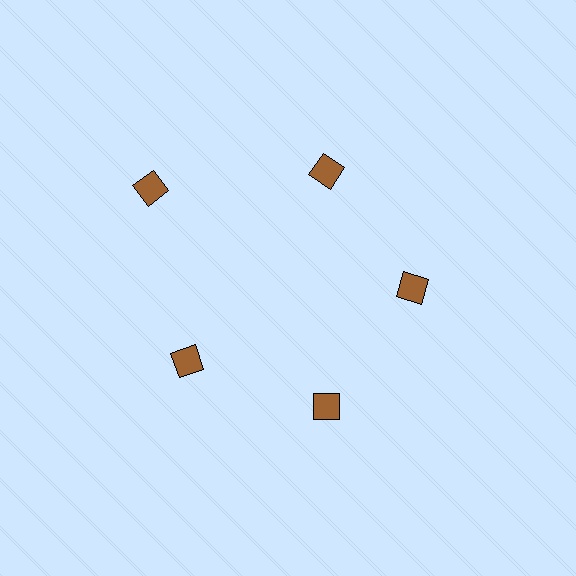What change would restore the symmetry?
The symmetry would be restored by moving it inward, back onto the ring so that all 5 diamonds sit at equal angles and equal distance from the center.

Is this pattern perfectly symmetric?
No. The 5 brown diamonds are arranged in a ring, but one element near the 10 o'clock position is pushed outward from the center, breaking the 5-fold rotational symmetry.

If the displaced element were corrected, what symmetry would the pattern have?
It would have 5-fold rotational symmetry — the pattern would map onto itself every 72 degrees.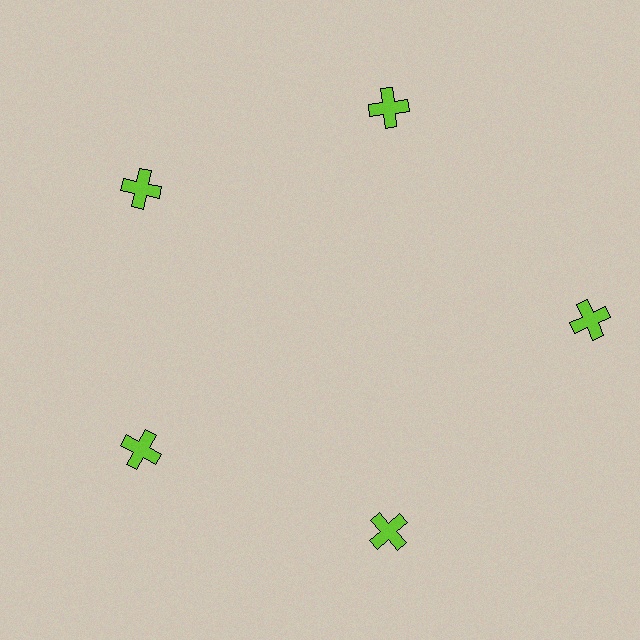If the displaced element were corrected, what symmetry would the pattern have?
It would have 5-fold rotational symmetry — the pattern would map onto itself every 72 degrees.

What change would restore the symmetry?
The symmetry would be restored by moving it inward, back onto the ring so that all 5 crosses sit at equal angles and equal distance from the center.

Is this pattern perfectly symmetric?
No. The 5 lime crosses are arranged in a ring, but one element near the 3 o'clock position is pushed outward from the center, breaking the 5-fold rotational symmetry.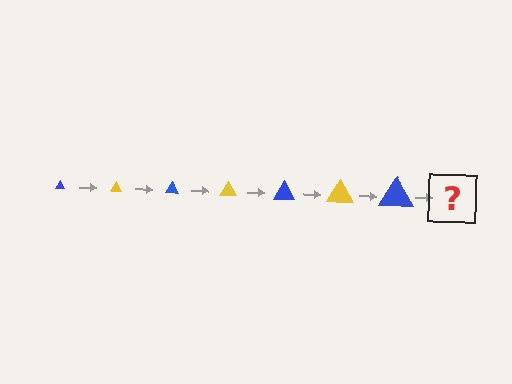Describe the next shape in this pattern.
It should be a yellow triangle, larger than the previous one.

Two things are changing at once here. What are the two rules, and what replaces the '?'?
The two rules are that the triangle grows larger each step and the color cycles through blue and yellow. The '?' should be a yellow triangle, larger than the previous one.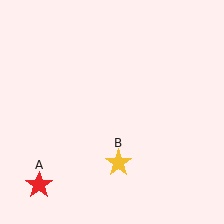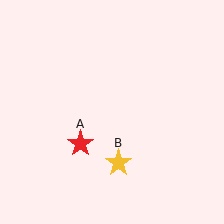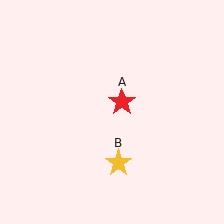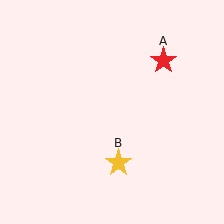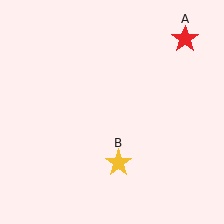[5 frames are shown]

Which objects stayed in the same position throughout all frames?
Yellow star (object B) remained stationary.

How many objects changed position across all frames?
1 object changed position: red star (object A).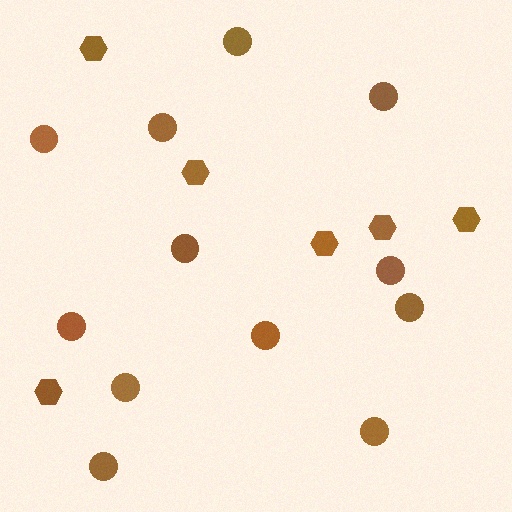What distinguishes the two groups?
There are 2 groups: one group of hexagons (6) and one group of circles (12).